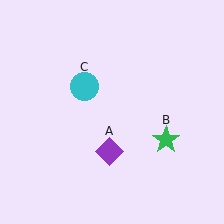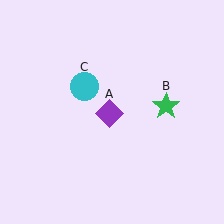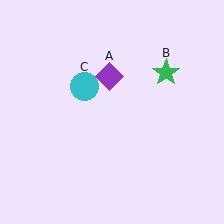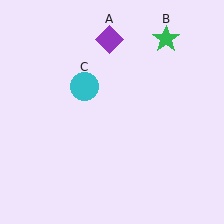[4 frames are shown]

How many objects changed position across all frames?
2 objects changed position: purple diamond (object A), green star (object B).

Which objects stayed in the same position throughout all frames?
Cyan circle (object C) remained stationary.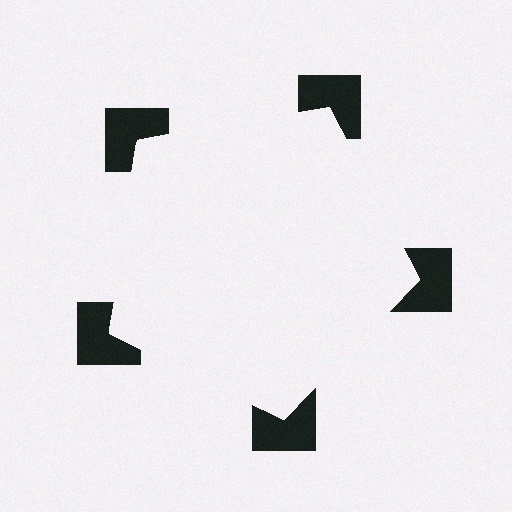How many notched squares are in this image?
There are 5 — one at each vertex of the illusory pentagon.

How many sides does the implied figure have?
5 sides.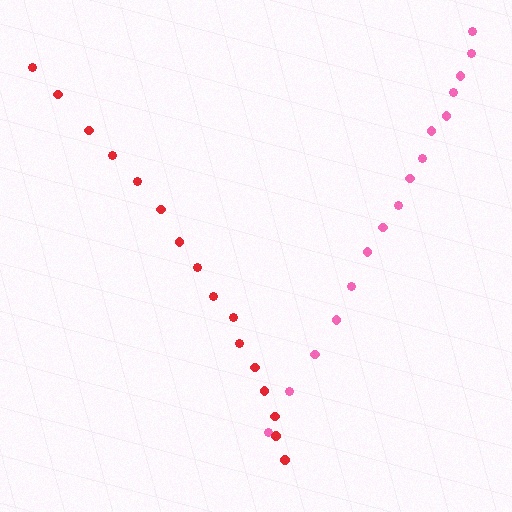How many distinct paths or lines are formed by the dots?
There are 2 distinct paths.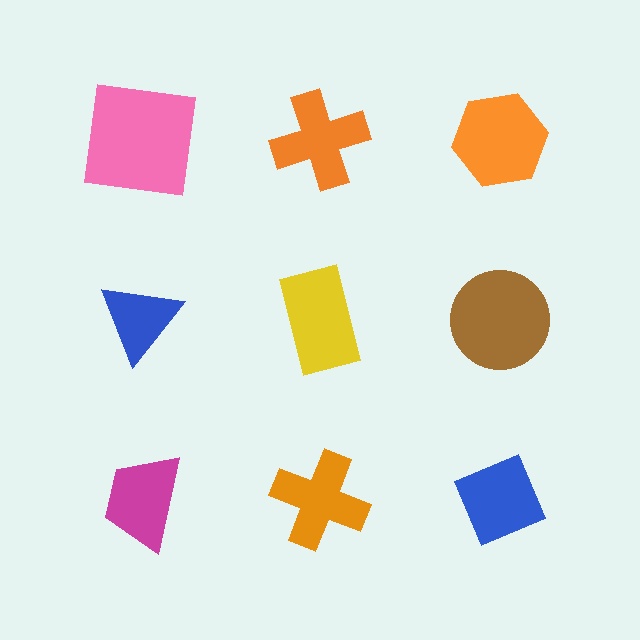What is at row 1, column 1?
A pink square.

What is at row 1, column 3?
An orange hexagon.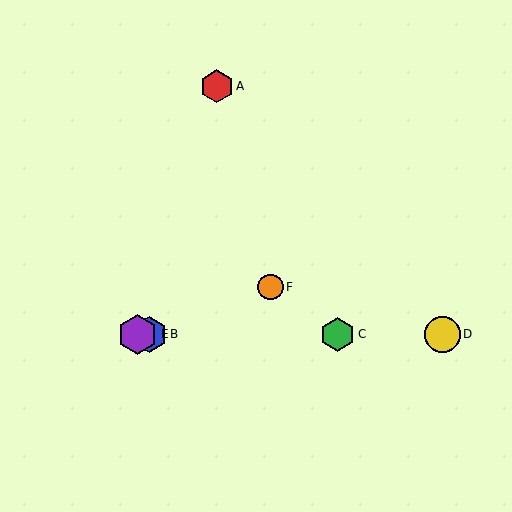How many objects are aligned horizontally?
4 objects (B, C, D, E) are aligned horizontally.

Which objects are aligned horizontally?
Objects B, C, D, E are aligned horizontally.